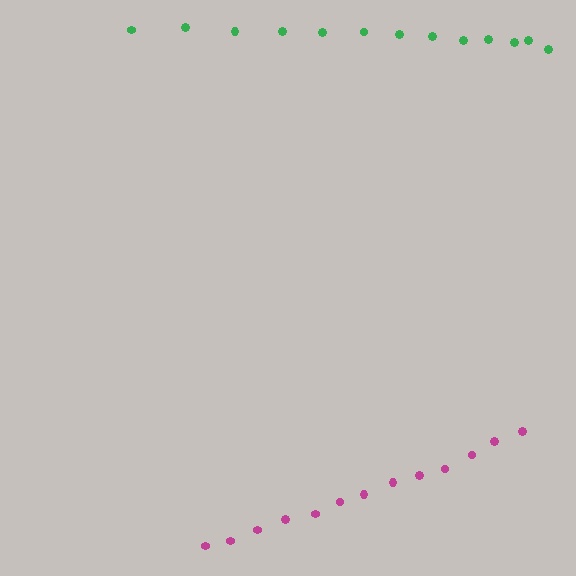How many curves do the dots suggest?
There are 2 distinct paths.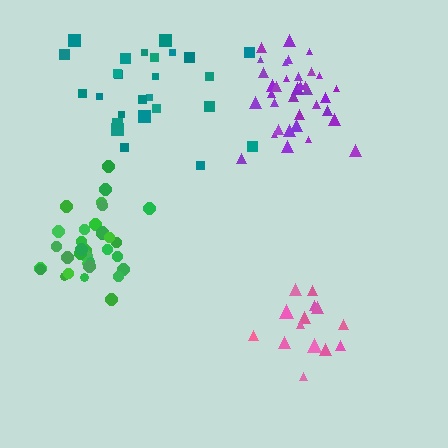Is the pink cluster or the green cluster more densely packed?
Green.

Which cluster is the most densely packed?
Purple.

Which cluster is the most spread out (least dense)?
Teal.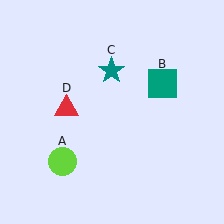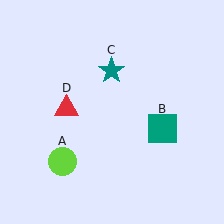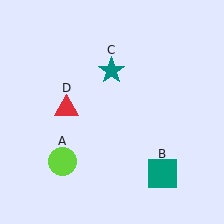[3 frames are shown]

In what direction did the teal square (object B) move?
The teal square (object B) moved down.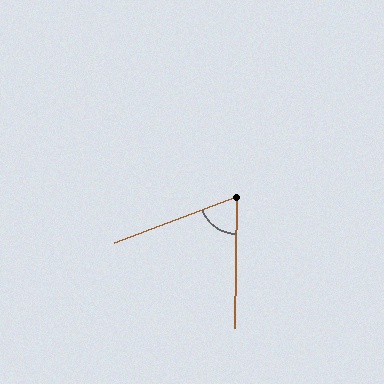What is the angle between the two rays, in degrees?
Approximately 68 degrees.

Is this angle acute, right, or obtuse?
It is acute.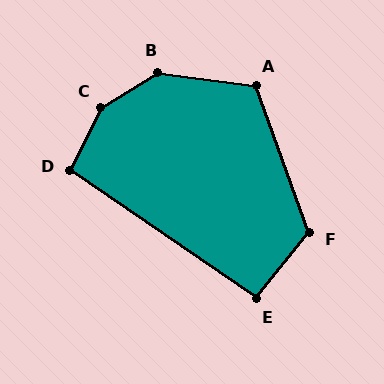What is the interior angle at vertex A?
Approximately 117 degrees (obtuse).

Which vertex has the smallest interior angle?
E, at approximately 95 degrees.